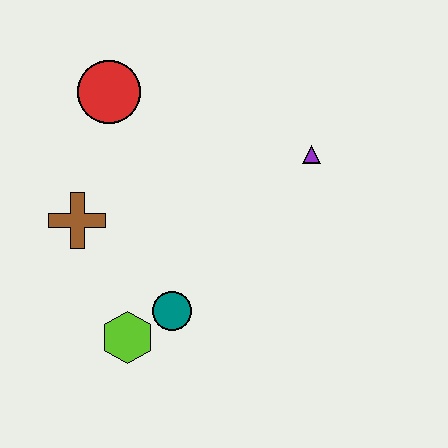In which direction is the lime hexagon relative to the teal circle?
The lime hexagon is to the left of the teal circle.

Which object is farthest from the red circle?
The lime hexagon is farthest from the red circle.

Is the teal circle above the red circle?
No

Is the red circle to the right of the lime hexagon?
No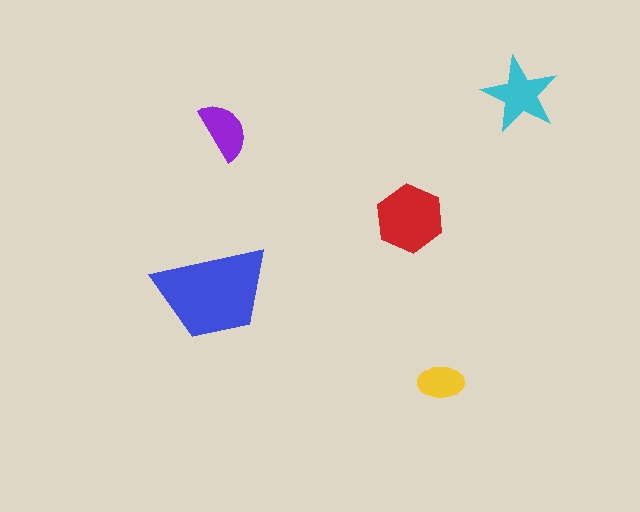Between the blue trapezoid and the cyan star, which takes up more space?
The blue trapezoid.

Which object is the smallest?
The yellow ellipse.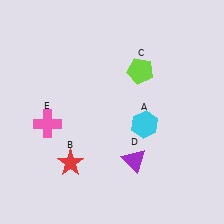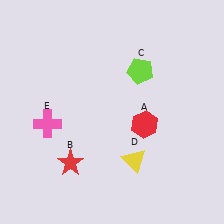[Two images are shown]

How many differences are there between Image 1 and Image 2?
There are 2 differences between the two images.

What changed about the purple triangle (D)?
In Image 1, D is purple. In Image 2, it changed to yellow.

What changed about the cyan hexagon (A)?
In Image 1, A is cyan. In Image 2, it changed to red.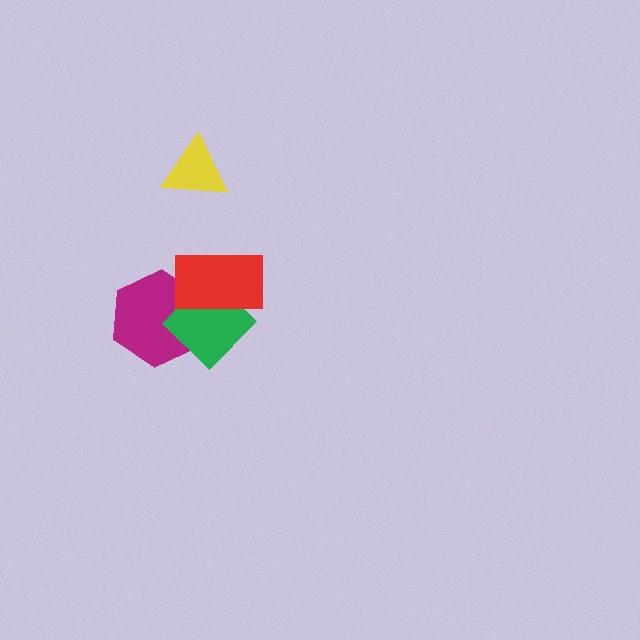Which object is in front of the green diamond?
The red rectangle is in front of the green diamond.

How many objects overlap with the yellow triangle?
0 objects overlap with the yellow triangle.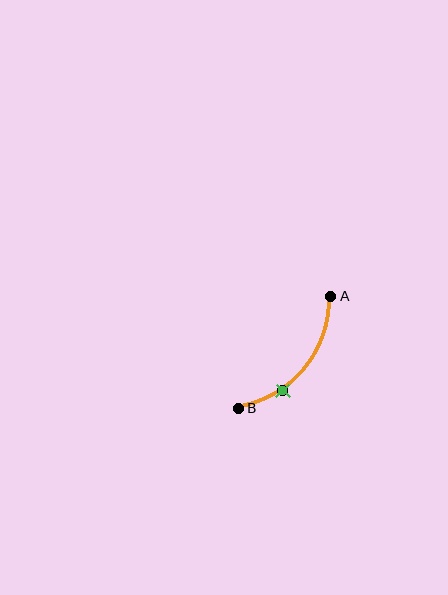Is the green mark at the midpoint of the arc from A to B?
No. The green mark lies on the arc but is closer to endpoint B. The arc midpoint would be at the point on the curve equidistant along the arc from both A and B.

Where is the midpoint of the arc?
The arc midpoint is the point on the curve farthest from the straight line joining A and B. It sits below and to the right of that line.